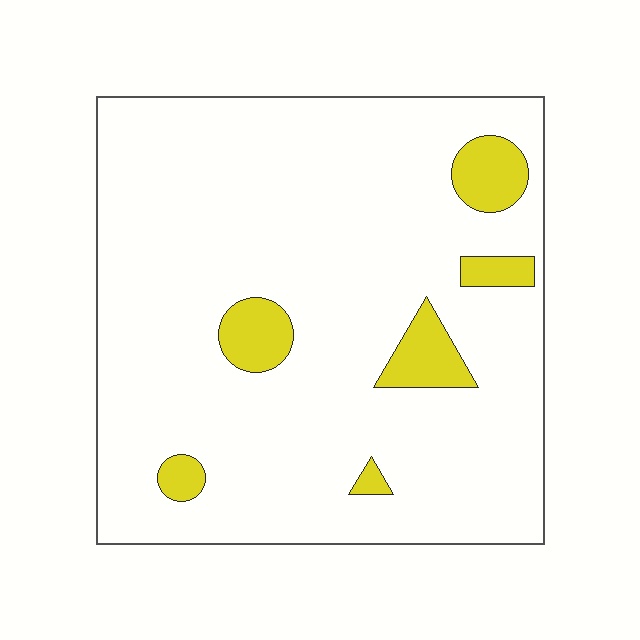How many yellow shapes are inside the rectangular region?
6.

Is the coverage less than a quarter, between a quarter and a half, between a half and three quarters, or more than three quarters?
Less than a quarter.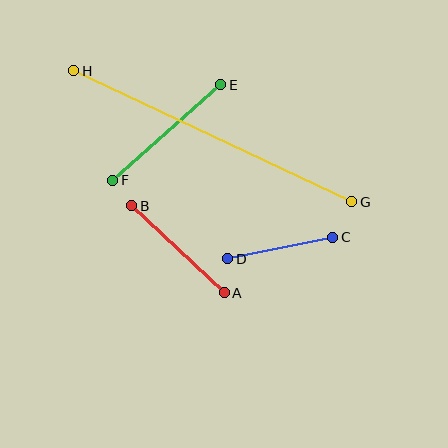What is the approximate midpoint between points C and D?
The midpoint is at approximately (280, 248) pixels.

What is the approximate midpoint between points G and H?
The midpoint is at approximately (213, 136) pixels.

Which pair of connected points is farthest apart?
Points G and H are farthest apart.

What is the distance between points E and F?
The distance is approximately 144 pixels.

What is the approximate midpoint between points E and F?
The midpoint is at approximately (167, 132) pixels.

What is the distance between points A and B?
The distance is approximately 127 pixels.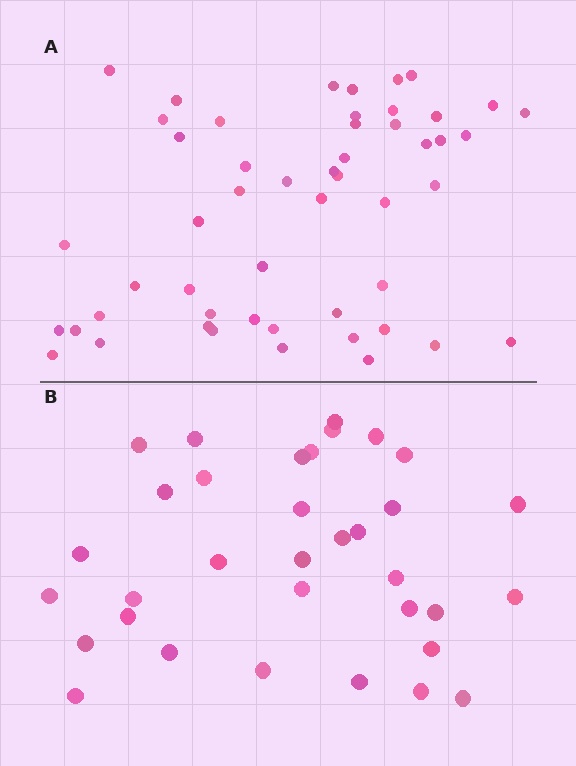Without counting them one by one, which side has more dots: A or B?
Region A (the top region) has more dots.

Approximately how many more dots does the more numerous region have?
Region A has approximately 15 more dots than region B.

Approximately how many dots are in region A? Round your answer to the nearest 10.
About 50 dots. (The exact count is 51, which rounds to 50.)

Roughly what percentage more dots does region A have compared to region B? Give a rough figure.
About 50% more.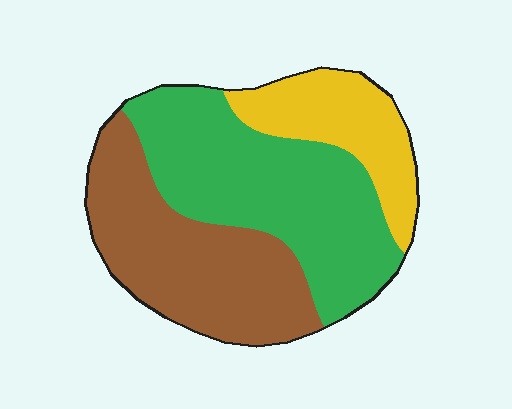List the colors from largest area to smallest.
From largest to smallest: green, brown, yellow.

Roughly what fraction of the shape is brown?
Brown covers roughly 35% of the shape.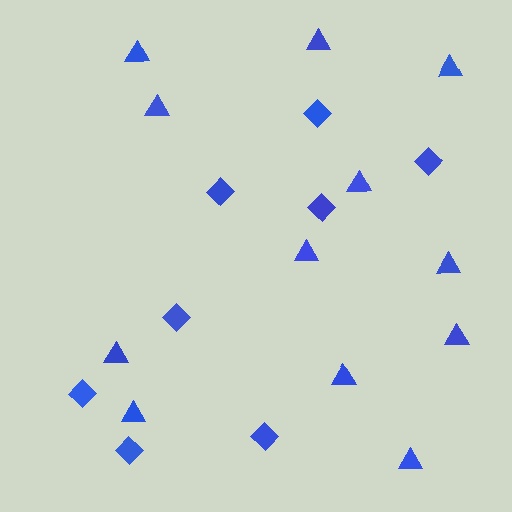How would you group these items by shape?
There are 2 groups: one group of diamonds (8) and one group of triangles (12).